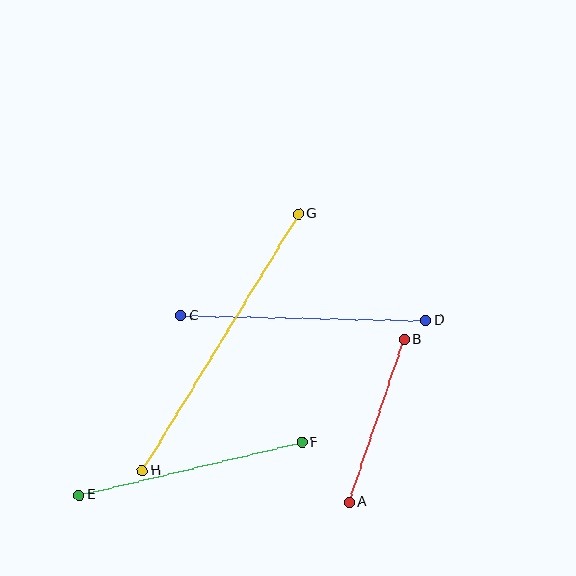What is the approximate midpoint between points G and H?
The midpoint is at approximately (221, 342) pixels.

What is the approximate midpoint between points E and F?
The midpoint is at approximately (190, 469) pixels.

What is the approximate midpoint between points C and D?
The midpoint is at approximately (303, 318) pixels.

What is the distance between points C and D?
The distance is approximately 245 pixels.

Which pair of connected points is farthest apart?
Points G and H are farthest apart.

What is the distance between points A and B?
The distance is approximately 172 pixels.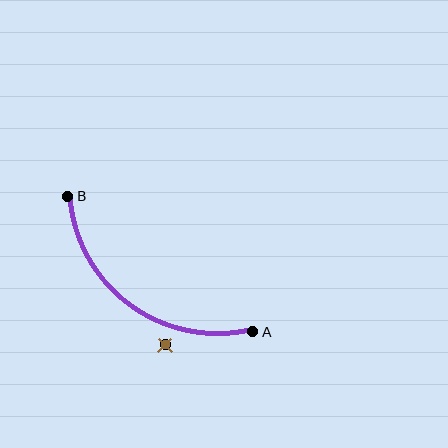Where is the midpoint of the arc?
The arc midpoint is the point on the curve farthest from the straight line joining A and B. It sits below and to the left of that line.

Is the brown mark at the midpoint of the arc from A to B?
No — the brown mark does not lie on the arc at all. It sits slightly outside the curve.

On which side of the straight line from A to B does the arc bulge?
The arc bulges below and to the left of the straight line connecting A and B.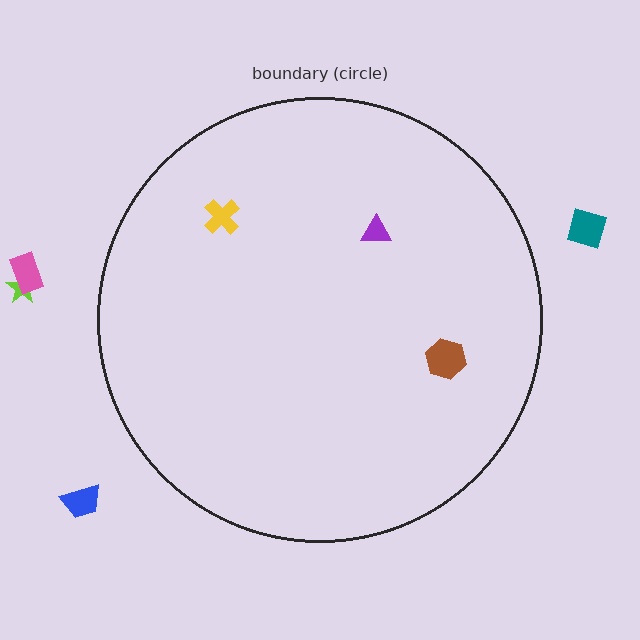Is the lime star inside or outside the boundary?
Outside.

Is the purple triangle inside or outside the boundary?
Inside.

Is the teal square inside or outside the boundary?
Outside.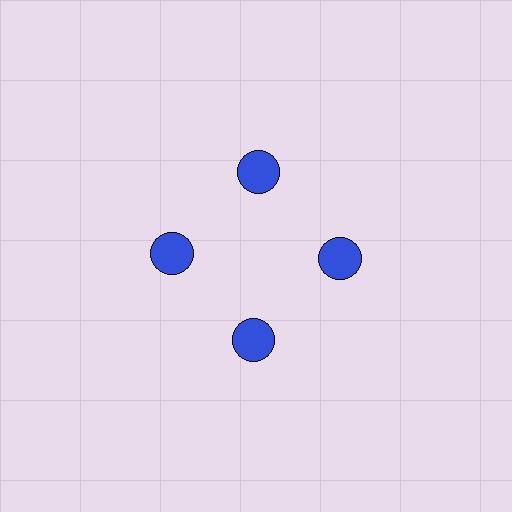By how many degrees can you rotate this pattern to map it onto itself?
The pattern maps onto itself every 90 degrees of rotation.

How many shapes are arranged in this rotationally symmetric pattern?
There are 4 shapes, arranged in 4 groups of 1.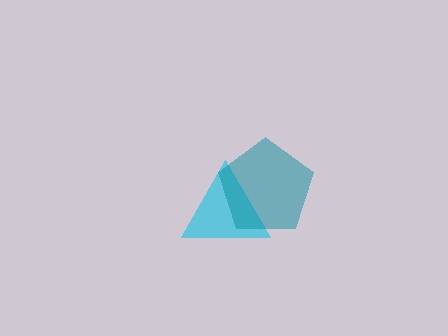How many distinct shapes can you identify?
There are 2 distinct shapes: a cyan triangle, a teal pentagon.